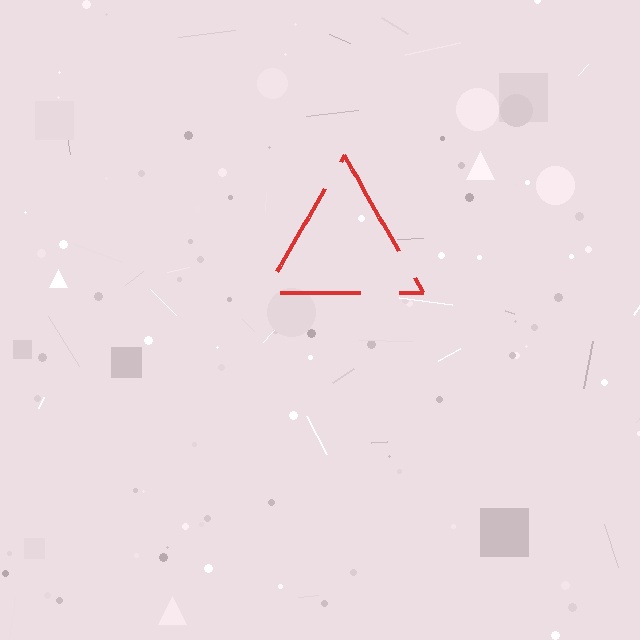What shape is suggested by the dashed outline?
The dashed outline suggests a triangle.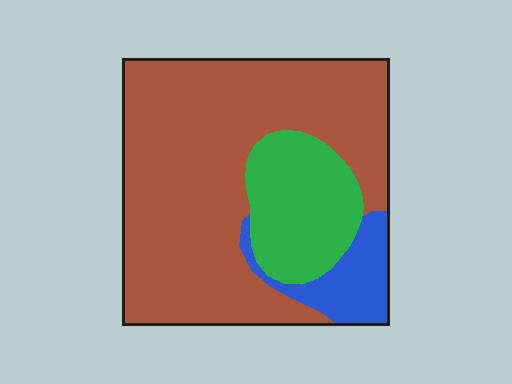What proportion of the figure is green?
Green covers 20% of the figure.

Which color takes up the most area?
Brown, at roughly 70%.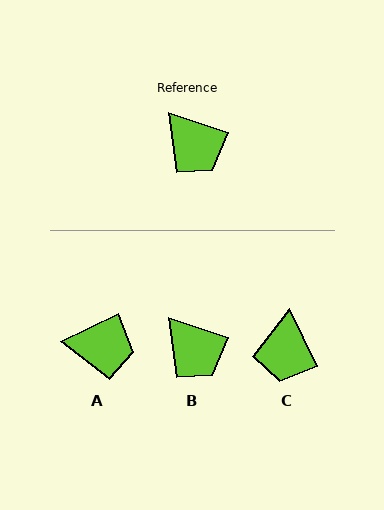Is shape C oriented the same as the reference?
No, it is off by about 45 degrees.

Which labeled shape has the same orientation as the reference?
B.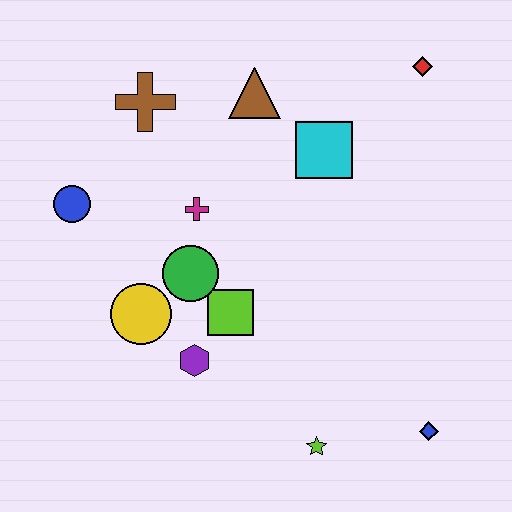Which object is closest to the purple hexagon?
The lime square is closest to the purple hexagon.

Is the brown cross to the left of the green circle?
Yes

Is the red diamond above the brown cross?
Yes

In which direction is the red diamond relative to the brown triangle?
The red diamond is to the right of the brown triangle.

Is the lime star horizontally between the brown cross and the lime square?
No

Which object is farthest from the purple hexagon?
The red diamond is farthest from the purple hexagon.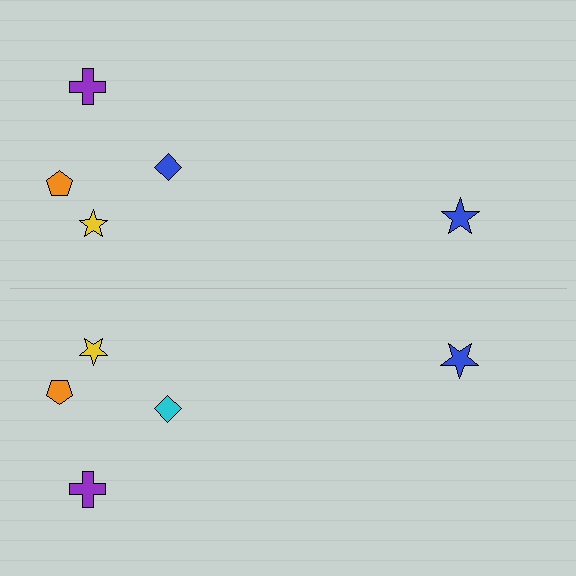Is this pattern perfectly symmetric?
No, the pattern is not perfectly symmetric. The cyan diamond on the bottom side breaks the symmetry — its mirror counterpart is blue.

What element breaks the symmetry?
The cyan diamond on the bottom side breaks the symmetry — its mirror counterpart is blue.